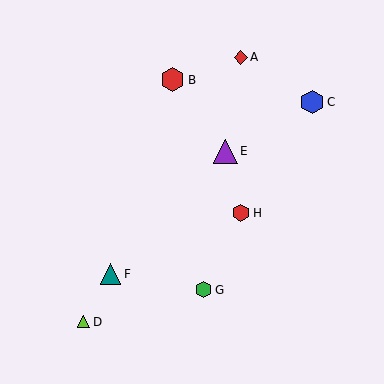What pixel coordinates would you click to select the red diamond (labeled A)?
Click at (241, 57) to select the red diamond A.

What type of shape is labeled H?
Shape H is a red hexagon.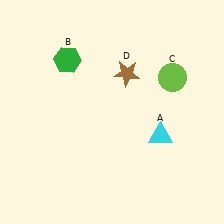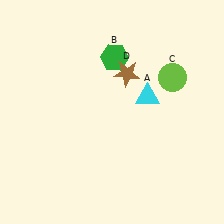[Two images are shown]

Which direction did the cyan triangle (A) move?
The cyan triangle (A) moved up.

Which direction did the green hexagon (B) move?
The green hexagon (B) moved right.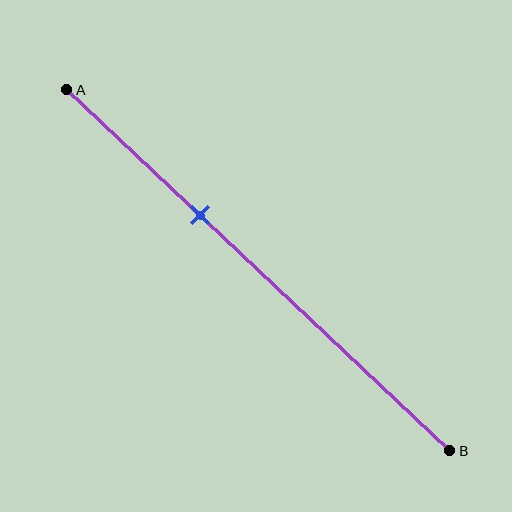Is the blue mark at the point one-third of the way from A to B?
Yes, the mark is approximately at the one-third point.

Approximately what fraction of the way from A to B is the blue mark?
The blue mark is approximately 35% of the way from A to B.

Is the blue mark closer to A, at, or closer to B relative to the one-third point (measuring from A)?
The blue mark is approximately at the one-third point of segment AB.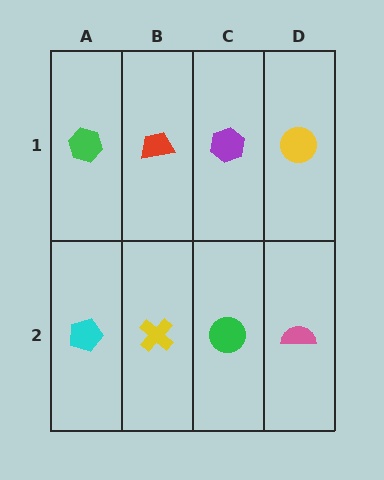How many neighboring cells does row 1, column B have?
3.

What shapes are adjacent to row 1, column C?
A green circle (row 2, column C), a red trapezoid (row 1, column B), a yellow circle (row 1, column D).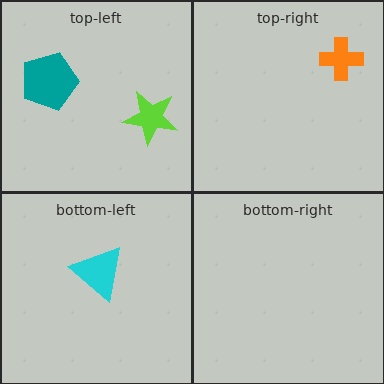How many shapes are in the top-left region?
2.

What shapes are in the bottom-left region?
The cyan triangle.